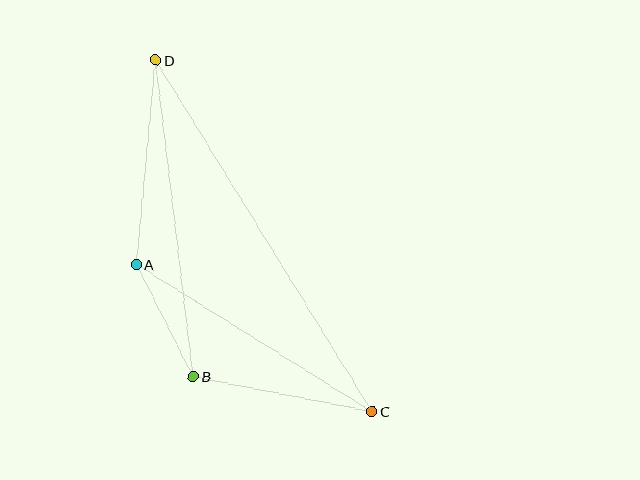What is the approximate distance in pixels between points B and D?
The distance between B and D is approximately 318 pixels.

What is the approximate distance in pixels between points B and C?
The distance between B and C is approximately 182 pixels.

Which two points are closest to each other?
Points A and B are closest to each other.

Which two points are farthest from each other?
Points C and D are farthest from each other.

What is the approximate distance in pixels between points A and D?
The distance between A and D is approximately 205 pixels.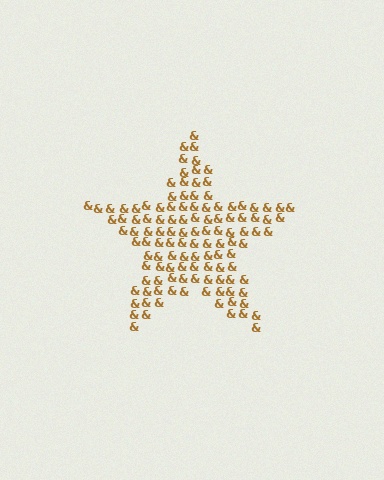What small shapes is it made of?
It is made of small ampersands.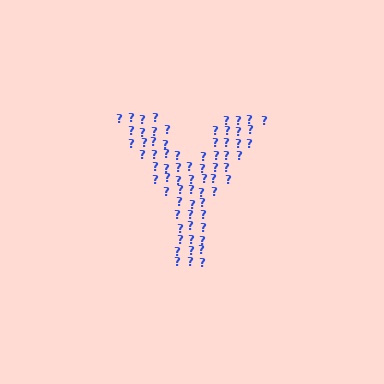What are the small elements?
The small elements are question marks.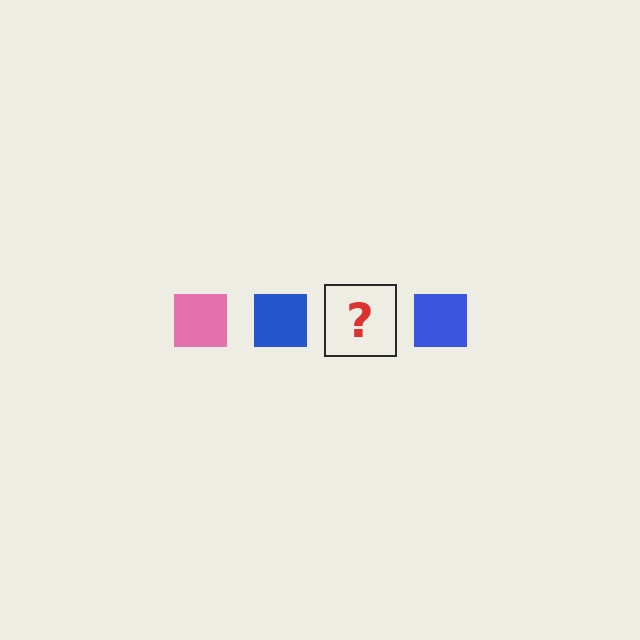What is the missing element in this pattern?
The missing element is a pink square.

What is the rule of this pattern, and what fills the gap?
The rule is that the pattern cycles through pink, blue squares. The gap should be filled with a pink square.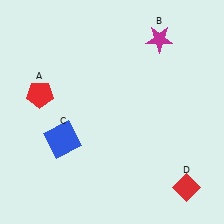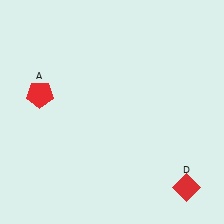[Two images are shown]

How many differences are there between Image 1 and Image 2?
There are 2 differences between the two images.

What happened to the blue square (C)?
The blue square (C) was removed in Image 2. It was in the bottom-left area of Image 1.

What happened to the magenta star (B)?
The magenta star (B) was removed in Image 2. It was in the top-right area of Image 1.